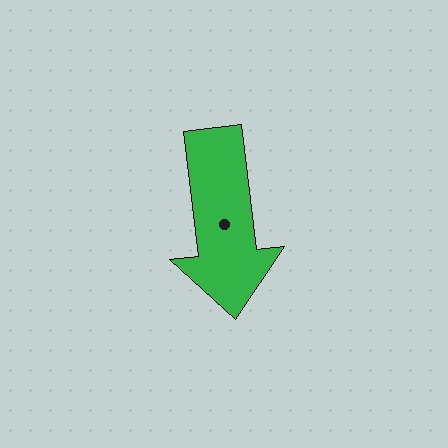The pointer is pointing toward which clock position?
Roughly 6 o'clock.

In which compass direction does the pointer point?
South.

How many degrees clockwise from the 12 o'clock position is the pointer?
Approximately 173 degrees.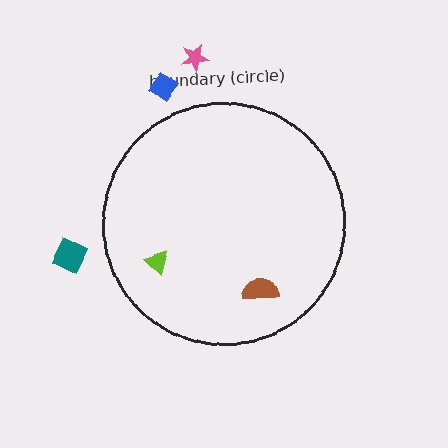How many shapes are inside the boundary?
2 inside, 3 outside.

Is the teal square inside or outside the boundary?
Outside.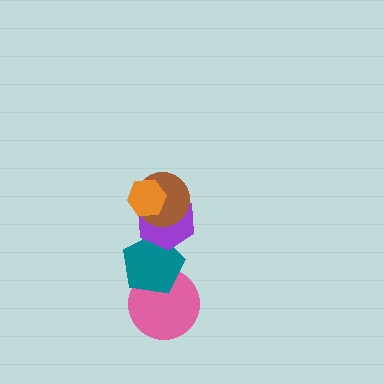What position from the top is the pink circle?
The pink circle is 5th from the top.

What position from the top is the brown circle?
The brown circle is 2nd from the top.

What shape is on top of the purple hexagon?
The brown circle is on top of the purple hexagon.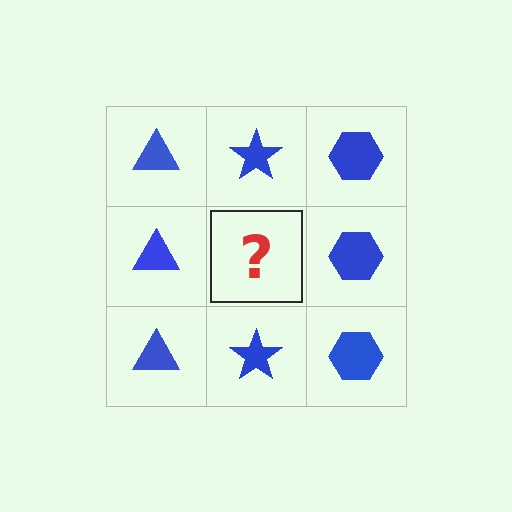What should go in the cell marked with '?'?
The missing cell should contain a blue star.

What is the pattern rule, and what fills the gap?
The rule is that each column has a consistent shape. The gap should be filled with a blue star.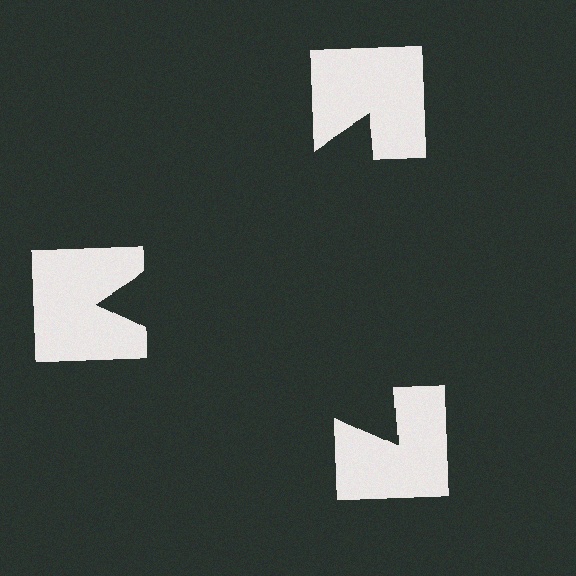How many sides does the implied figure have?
3 sides.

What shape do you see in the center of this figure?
An illusory triangle — its edges are inferred from the aligned wedge cuts in the notched squares, not physically drawn.